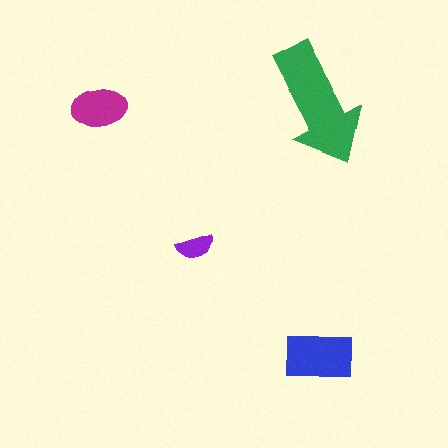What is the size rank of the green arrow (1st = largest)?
1st.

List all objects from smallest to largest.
The purple semicircle, the magenta ellipse, the blue rectangle, the green arrow.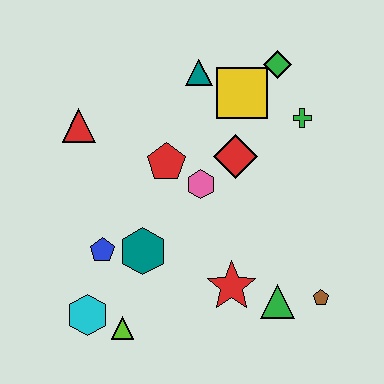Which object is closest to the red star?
The green triangle is closest to the red star.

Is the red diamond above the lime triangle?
Yes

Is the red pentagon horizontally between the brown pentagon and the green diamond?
No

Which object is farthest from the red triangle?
The brown pentagon is farthest from the red triangle.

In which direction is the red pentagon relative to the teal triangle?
The red pentagon is below the teal triangle.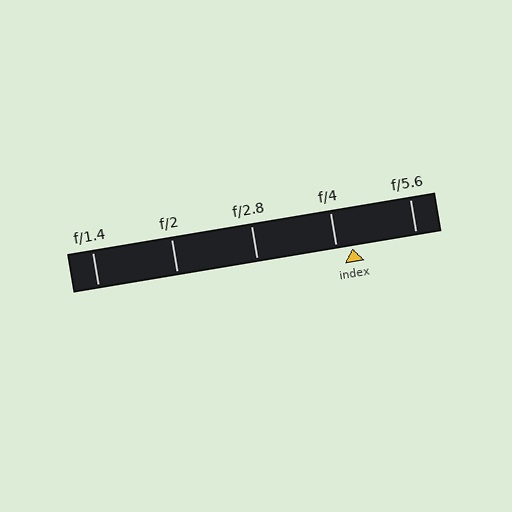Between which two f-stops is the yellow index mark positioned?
The index mark is between f/4 and f/5.6.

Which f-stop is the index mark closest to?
The index mark is closest to f/4.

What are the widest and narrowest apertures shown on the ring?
The widest aperture shown is f/1.4 and the narrowest is f/5.6.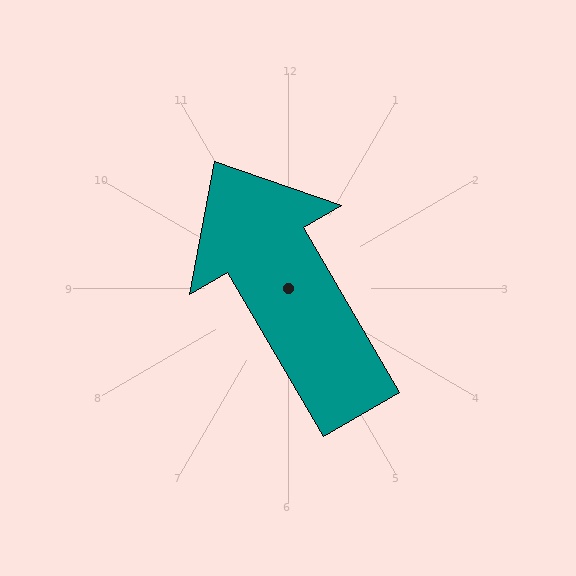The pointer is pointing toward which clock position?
Roughly 11 o'clock.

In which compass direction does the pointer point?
Northwest.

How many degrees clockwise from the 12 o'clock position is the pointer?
Approximately 330 degrees.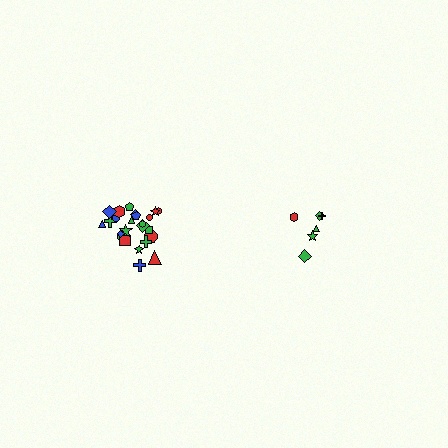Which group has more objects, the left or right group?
The left group.